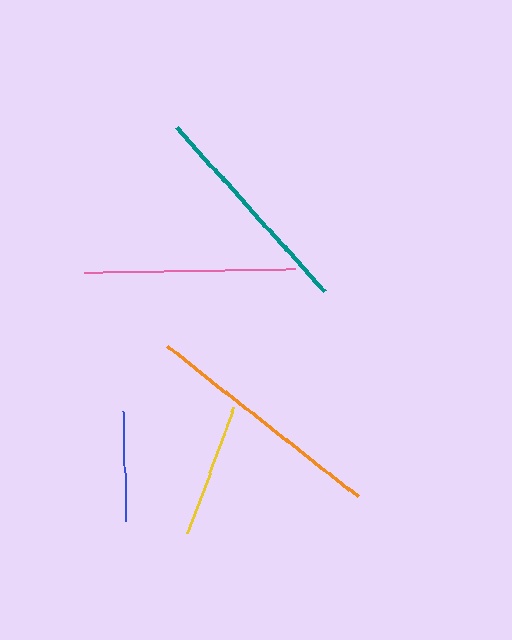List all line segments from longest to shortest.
From longest to shortest: orange, teal, pink, yellow, blue.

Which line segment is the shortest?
The blue line is the shortest at approximately 110 pixels.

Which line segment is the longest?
The orange line is the longest at approximately 242 pixels.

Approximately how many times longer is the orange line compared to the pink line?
The orange line is approximately 1.1 times the length of the pink line.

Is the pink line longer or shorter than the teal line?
The teal line is longer than the pink line.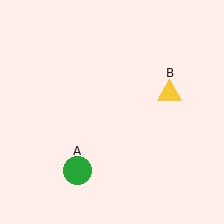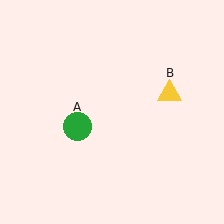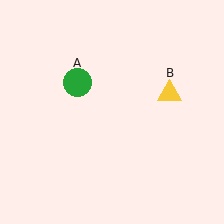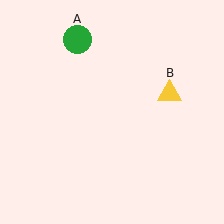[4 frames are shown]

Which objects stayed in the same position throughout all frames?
Yellow triangle (object B) remained stationary.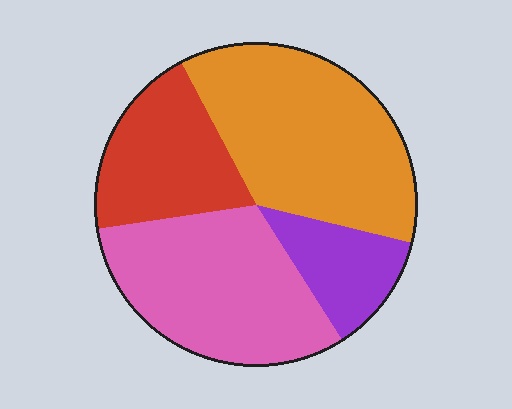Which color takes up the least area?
Purple, at roughly 10%.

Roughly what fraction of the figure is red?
Red covers 20% of the figure.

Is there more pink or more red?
Pink.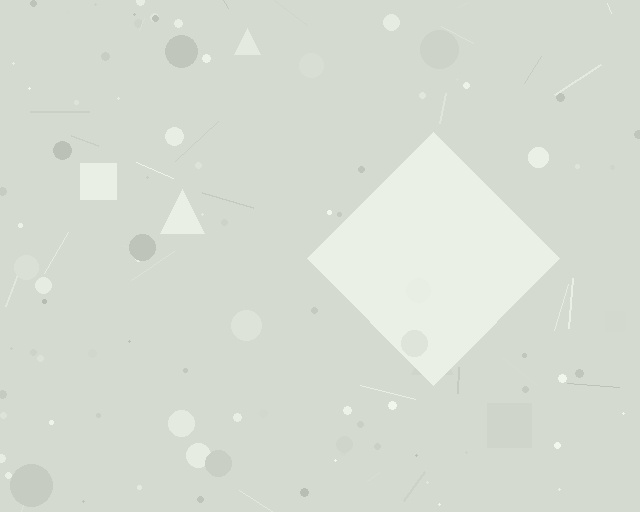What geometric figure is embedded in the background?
A diamond is embedded in the background.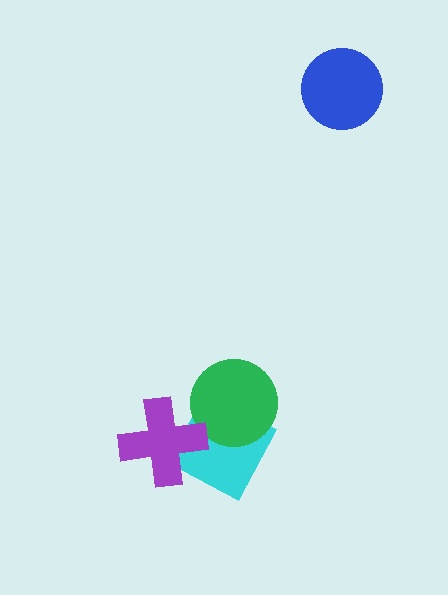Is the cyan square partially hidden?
Yes, it is partially covered by another shape.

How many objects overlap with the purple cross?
1 object overlaps with the purple cross.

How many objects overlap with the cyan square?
2 objects overlap with the cyan square.